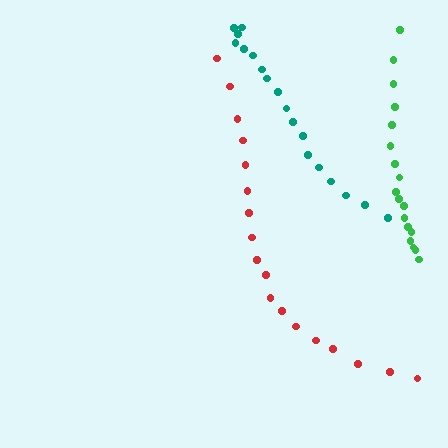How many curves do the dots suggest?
There are 3 distinct paths.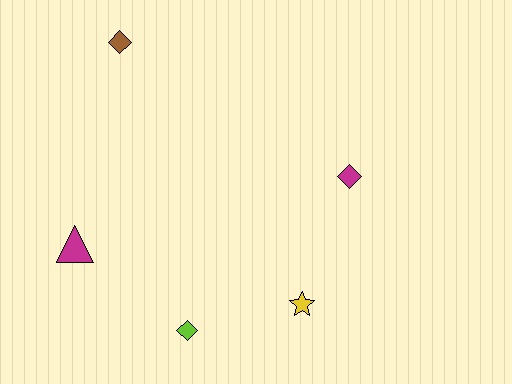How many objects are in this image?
There are 5 objects.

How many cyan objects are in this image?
There are no cyan objects.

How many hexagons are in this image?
There are no hexagons.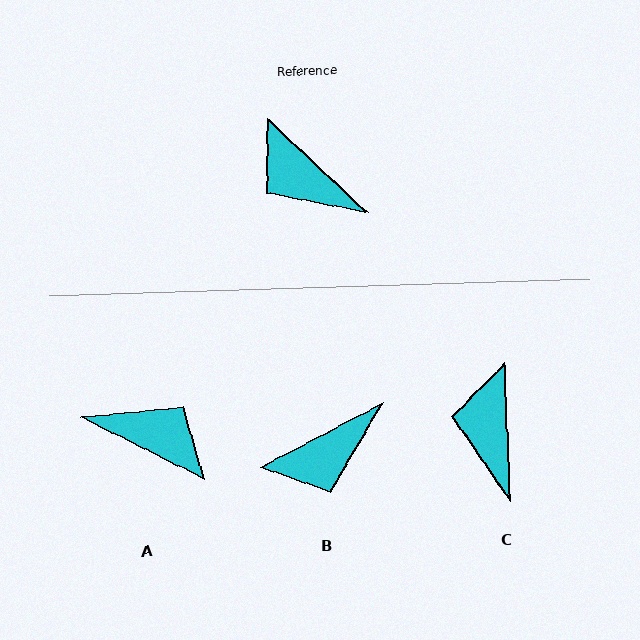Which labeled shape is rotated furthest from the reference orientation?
A, about 164 degrees away.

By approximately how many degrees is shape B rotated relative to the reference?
Approximately 71 degrees counter-clockwise.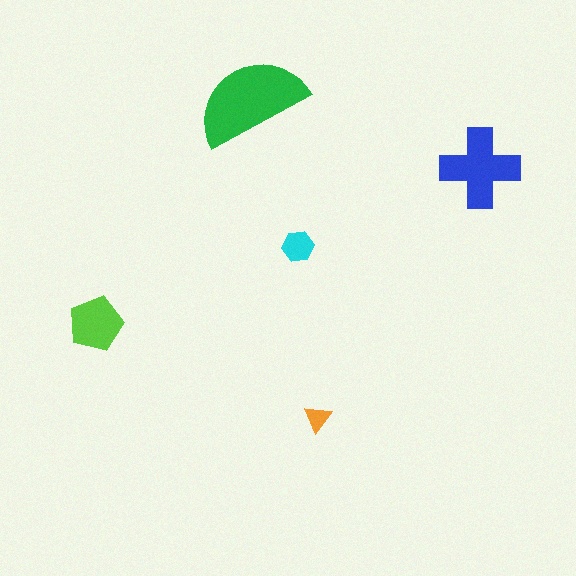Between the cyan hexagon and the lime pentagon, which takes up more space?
The lime pentagon.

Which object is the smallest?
The orange triangle.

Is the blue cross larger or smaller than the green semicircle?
Smaller.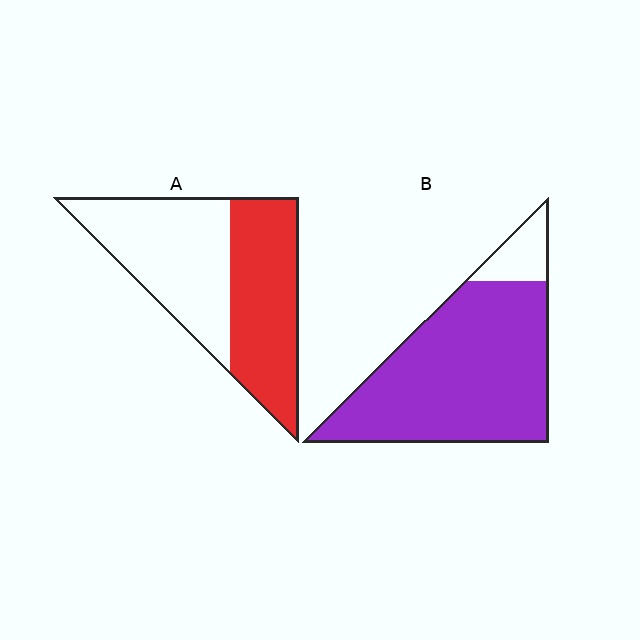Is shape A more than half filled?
Roughly half.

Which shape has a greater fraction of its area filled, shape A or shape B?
Shape B.